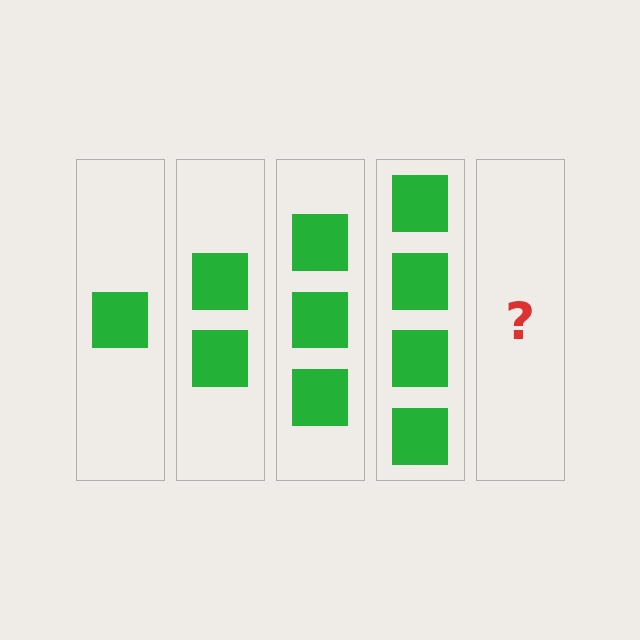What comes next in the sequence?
The next element should be 5 squares.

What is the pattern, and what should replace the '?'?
The pattern is that each step adds one more square. The '?' should be 5 squares.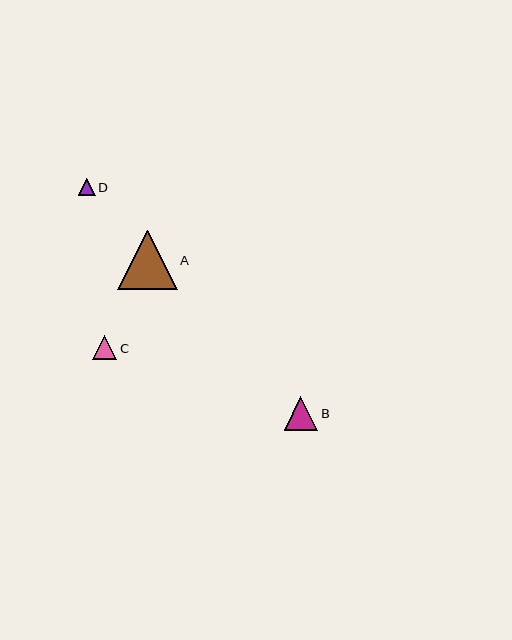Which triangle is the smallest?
Triangle D is the smallest with a size of approximately 17 pixels.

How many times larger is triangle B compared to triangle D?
Triangle B is approximately 2.0 times the size of triangle D.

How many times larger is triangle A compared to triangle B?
Triangle A is approximately 1.8 times the size of triangle B.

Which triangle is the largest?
Triangle A is the largest with a size of approximately 60 pixels.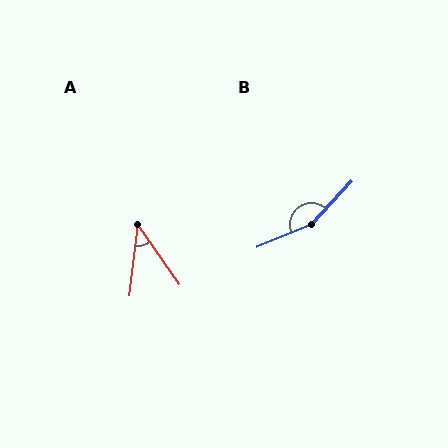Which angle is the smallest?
A, at approximately 41 degrees.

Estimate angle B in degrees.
Approximately 156 degrees.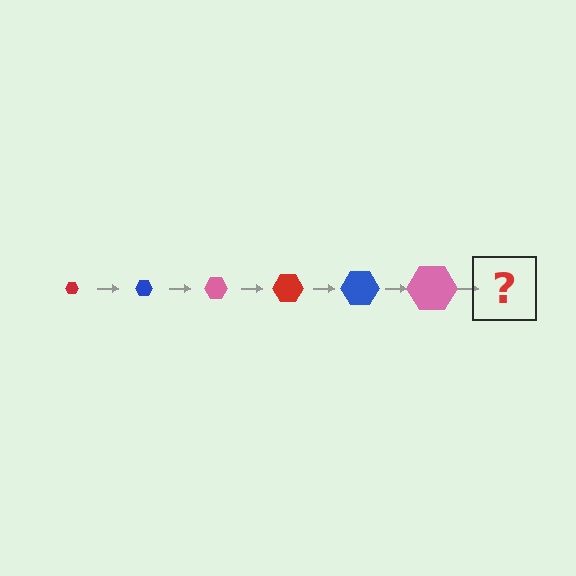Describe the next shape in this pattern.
It should be a red hexagon, larger than the previous one.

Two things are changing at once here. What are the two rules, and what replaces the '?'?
The two rules are that the hexagon grows larger each step and the color cycles through red, blue, and pink. The '?' should be a red hexagon, larger than the previous one.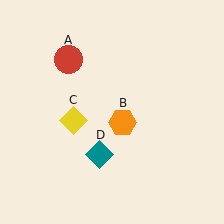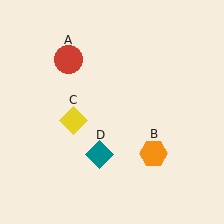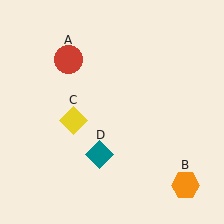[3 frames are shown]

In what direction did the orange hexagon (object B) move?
The orange hexagon (object B) moved down and to the right.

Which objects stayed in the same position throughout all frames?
Red circle (object A) and yellow diamond (object C) and teal diamond (object D) remained stationary.